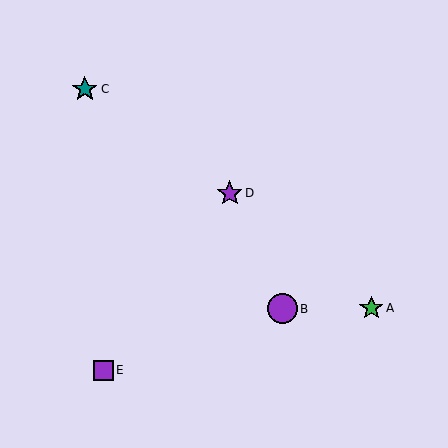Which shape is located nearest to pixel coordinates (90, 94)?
The teal star (labeled C) at (85, 89) is nearest to that location.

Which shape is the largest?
The purple circle (labeled B) is the largest.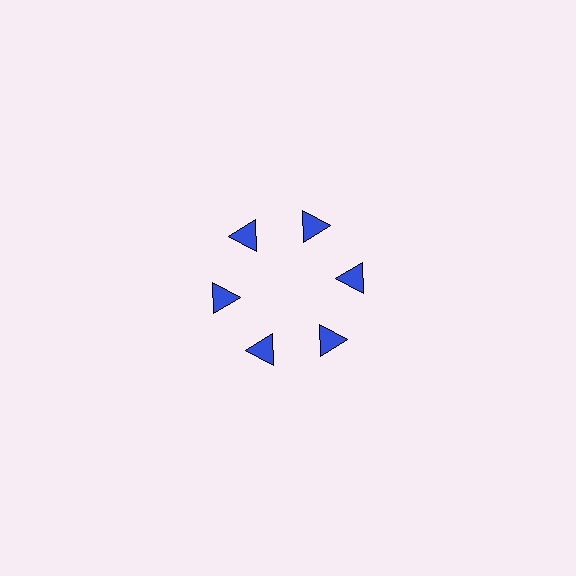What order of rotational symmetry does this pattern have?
This pattern has 6-fold rotational symmetry.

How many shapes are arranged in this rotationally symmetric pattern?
There are 6 shapes, arranged in 6 groups of 1.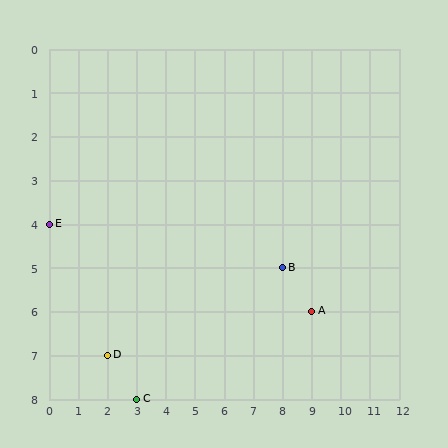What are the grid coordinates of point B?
Point B is at grid coordinates (8, 5).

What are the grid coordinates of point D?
Point D is at grid coordinates (2, 7).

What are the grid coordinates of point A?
Point A is at grid coordinates (9, 6).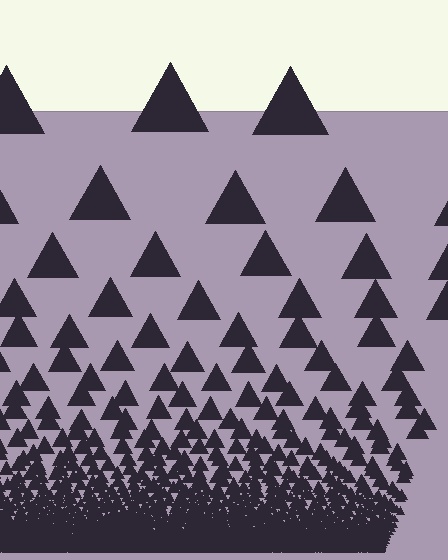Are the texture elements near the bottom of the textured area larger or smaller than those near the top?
Smaller. The gradient is inverted — elements near the bottom are smaller and denser.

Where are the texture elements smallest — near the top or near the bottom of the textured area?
Near the bottom.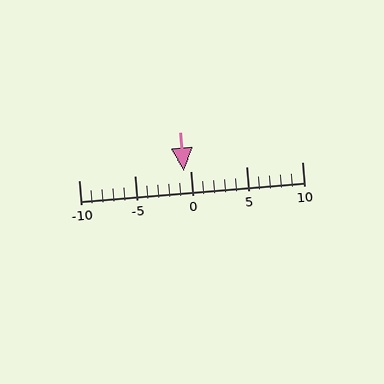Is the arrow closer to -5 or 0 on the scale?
The arrow is closer to 0.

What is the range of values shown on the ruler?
The ruler shows values from -10 to 10.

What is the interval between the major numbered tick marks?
The major tick marks are spaced 5 units apart.